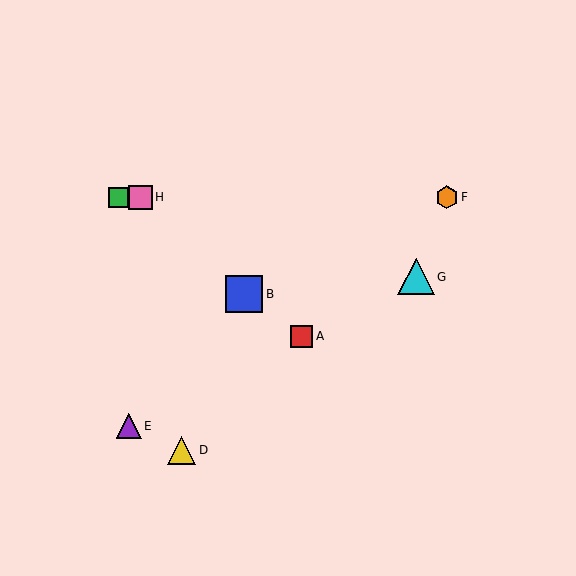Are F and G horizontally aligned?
No, F is at y≈197 and G is at y≈277.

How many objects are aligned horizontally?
3 objects (C, F, H) are aligned horizontally.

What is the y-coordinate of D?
Object D is at y≈450.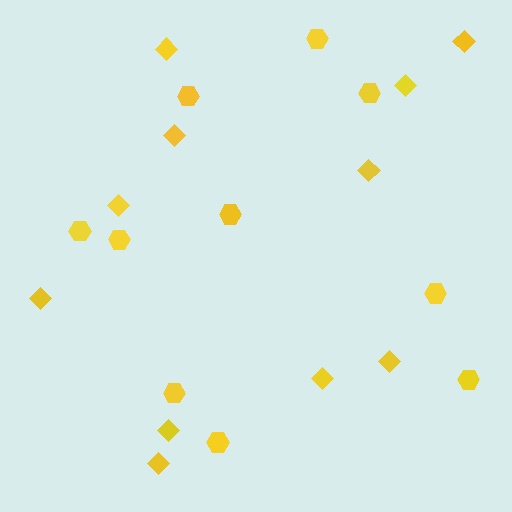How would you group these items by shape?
There are 2 groups: one group of hexagons (10) and one group of diamonds (11).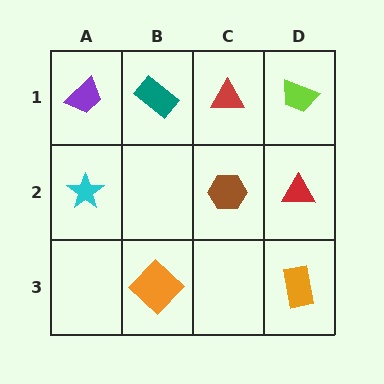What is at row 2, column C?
A brown hexagon.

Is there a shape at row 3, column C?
No, that cell is empty.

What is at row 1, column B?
A teal rectangle.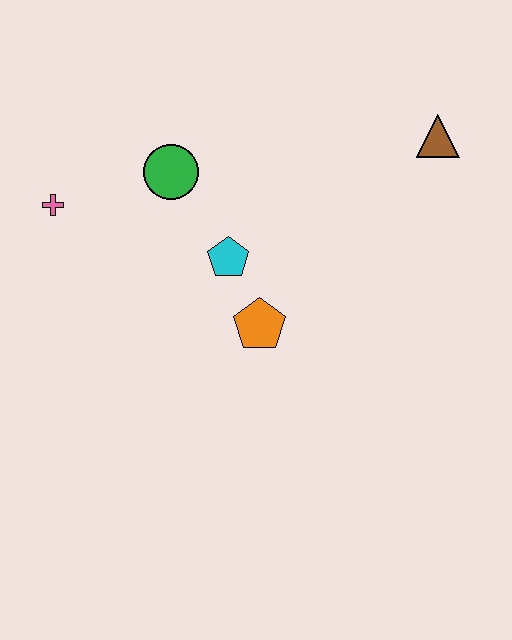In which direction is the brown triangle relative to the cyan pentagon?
The brown triangle is to the right of the cyan pentagon.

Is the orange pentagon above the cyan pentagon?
No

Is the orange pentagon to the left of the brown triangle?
Yes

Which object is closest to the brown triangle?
The cyan pentagon is closest to the brown triangle.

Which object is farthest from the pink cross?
The brown triangle is farthest from the pink cross.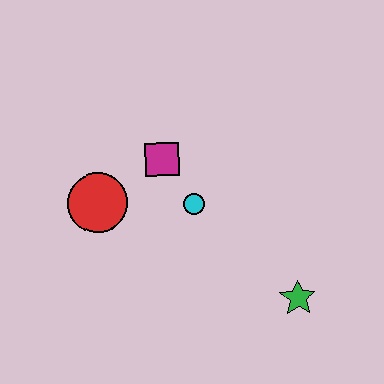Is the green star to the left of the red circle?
No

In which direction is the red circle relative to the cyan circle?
The red circle is to the left of the cyan circle.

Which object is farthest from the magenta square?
The green star is farthest from the magenta square.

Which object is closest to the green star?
The cyan circle is closest to the green star.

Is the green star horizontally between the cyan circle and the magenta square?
No